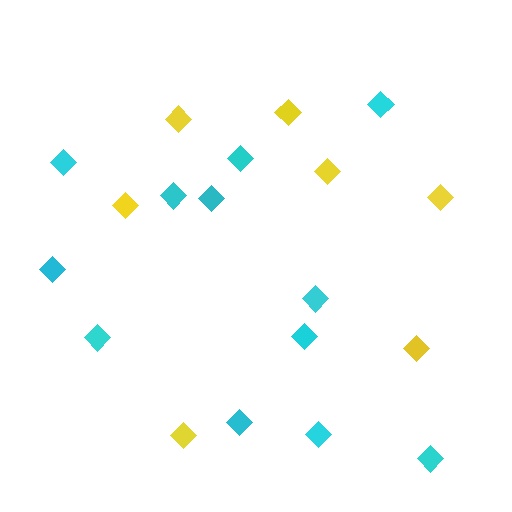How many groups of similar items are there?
There are 2 groups: one group of yellow diamonds (7) and one group of cyan diamonds (12).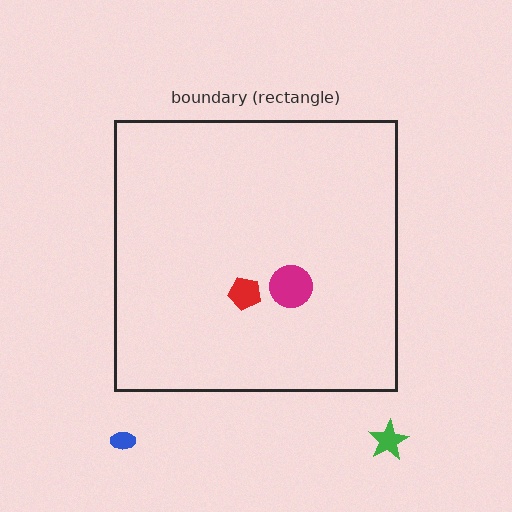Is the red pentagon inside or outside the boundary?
Inside.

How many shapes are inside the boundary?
2 inside, 2 outside.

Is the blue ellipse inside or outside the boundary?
Outside.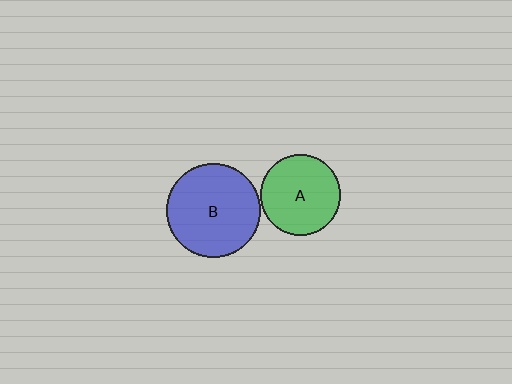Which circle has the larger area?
Circle B (blue).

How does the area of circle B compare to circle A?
Approximately 1.4 times.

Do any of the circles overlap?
No, none of the circles overlap.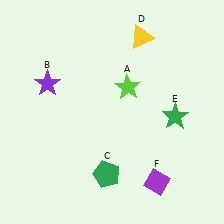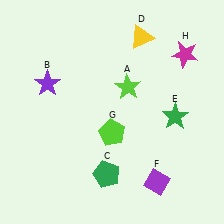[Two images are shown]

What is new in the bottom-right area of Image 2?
A lime pentagon (G) was added in the bottom-right area of Image 2.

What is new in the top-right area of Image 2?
A magenta star (H) was added in the top-right area of Image 2.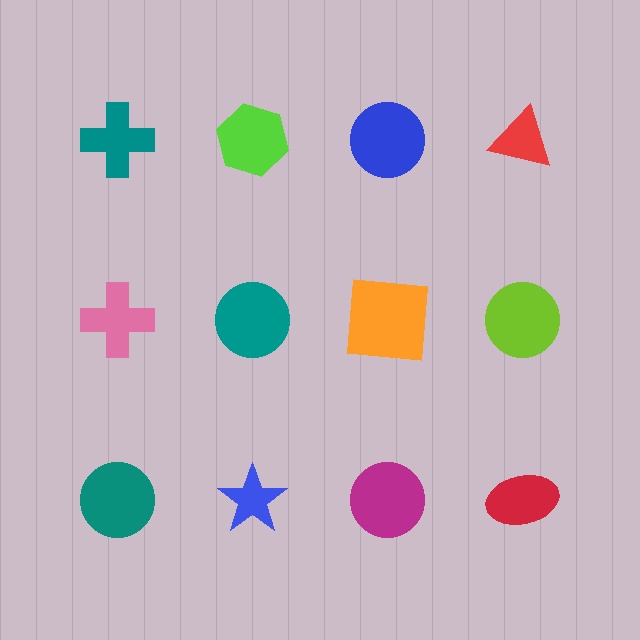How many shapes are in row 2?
4 shapes.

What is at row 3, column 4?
A red ellipse.